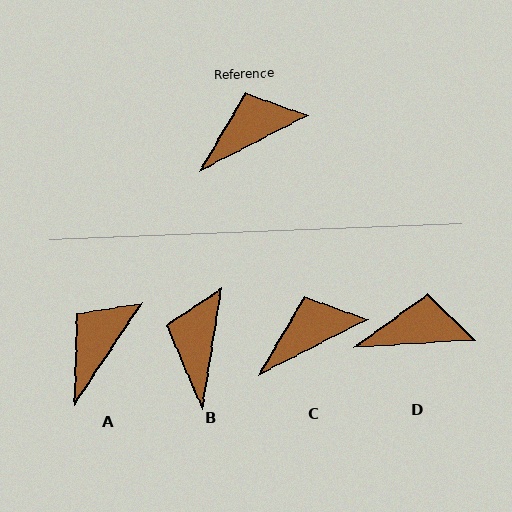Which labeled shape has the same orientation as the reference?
C.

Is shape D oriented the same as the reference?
No, it is off by about 24 degrees.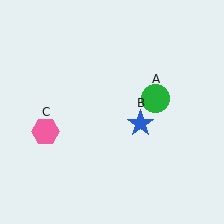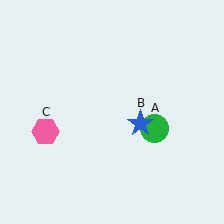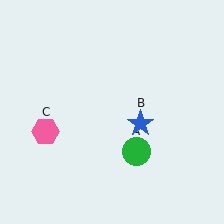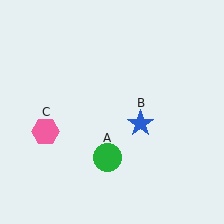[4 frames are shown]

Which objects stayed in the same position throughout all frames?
Blue star (object B) and pink hexagon (object C) remained stationary.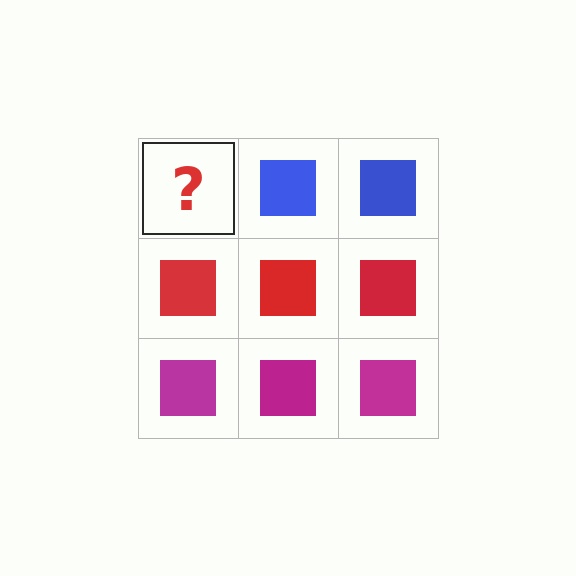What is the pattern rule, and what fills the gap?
The rule is that each row has a consistent color. The gap should be filled with a blue square.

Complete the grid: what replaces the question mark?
The question mark should be replaced with a blue square.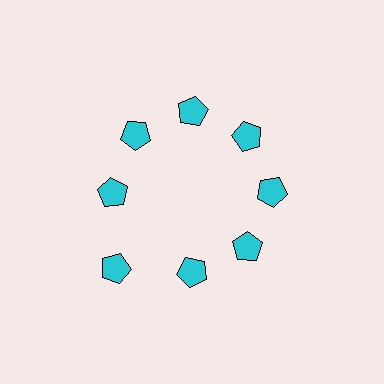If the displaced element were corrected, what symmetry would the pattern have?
It would have 8-fold rotational symmetry — the pattern would map onto itself every 45 degrees.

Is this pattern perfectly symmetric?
No. The 8 cyan pentagons are arranged in a ring, but one element near the 8 o'clock position is pushed outward from the center, breaking the 8-fold rotational symmetry.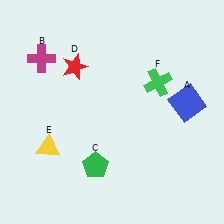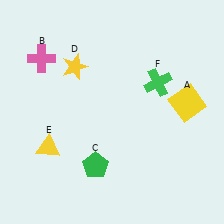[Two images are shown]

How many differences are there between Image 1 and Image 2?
There are 3 differences between the two images.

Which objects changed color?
A changed from blue to yellow. B changed from magenta to pink. D changed from red to yellow.